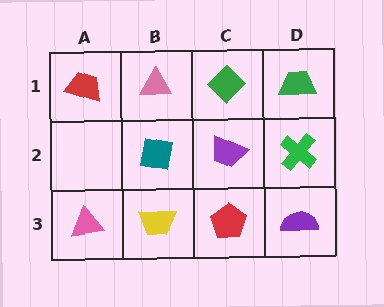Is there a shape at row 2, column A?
No, that cell is empty.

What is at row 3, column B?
A yellow trapezoid.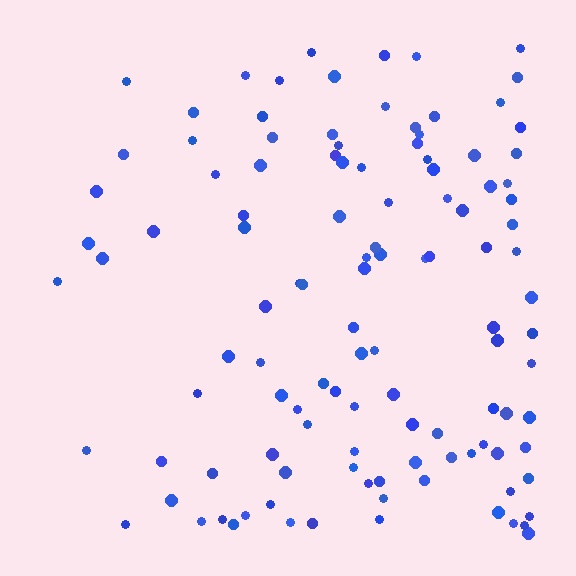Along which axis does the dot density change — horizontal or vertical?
Horizontal.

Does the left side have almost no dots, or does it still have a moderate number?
Still a moderate number, just noticeably fewer than the right.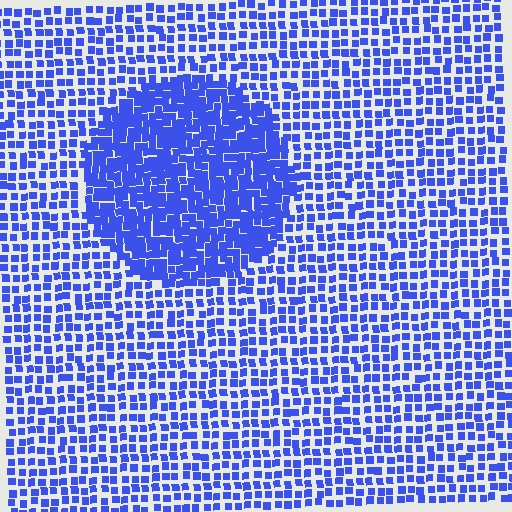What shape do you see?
I see a circle.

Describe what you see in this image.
The image contains small blue elements arranged at two different densities. A circle-shaped region is visible where the elements are more densely packed than the surrounding area.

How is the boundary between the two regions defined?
The boundary is defined by a change in element density (approximately 2.0x ratio). All elements are the same color, size, and shape.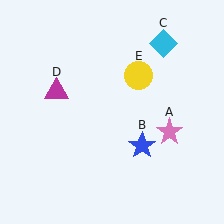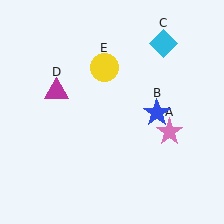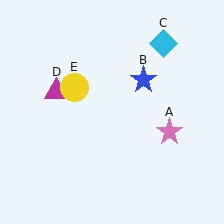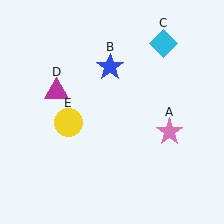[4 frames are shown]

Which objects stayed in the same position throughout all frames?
Pink star (object A) and cyan diamond (object C) and magenta triangle (object D) remained stationary.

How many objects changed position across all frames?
2 objects changed position: blue star (object B), yellow circle (object E).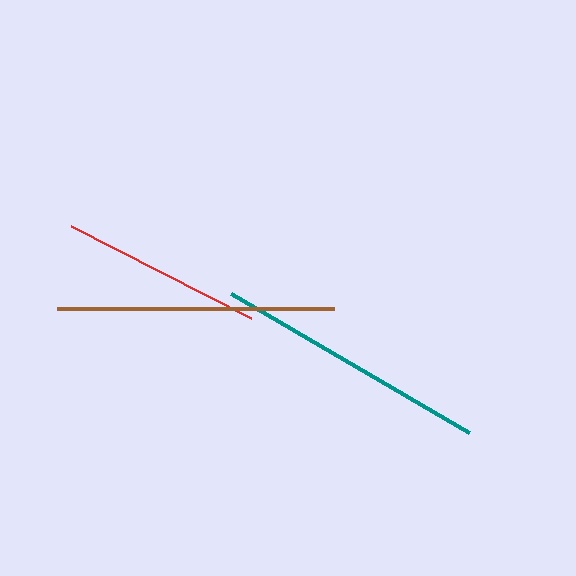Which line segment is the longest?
The brown line is the longest at approximately 277 pixels.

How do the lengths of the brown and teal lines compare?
The brown and teal lines are approximately the same length.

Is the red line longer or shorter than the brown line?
The brown line is longer than the red line.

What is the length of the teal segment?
The teal segment is approximately 276 pixels long.